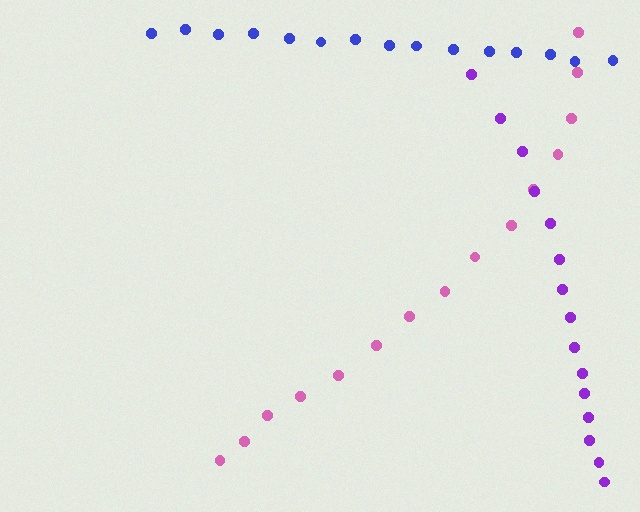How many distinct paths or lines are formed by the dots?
There are 3 distinct paths.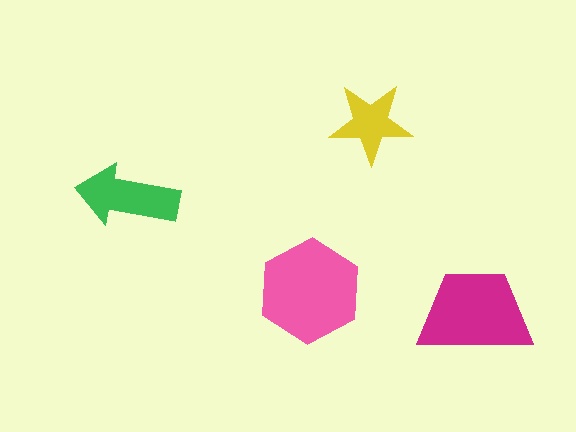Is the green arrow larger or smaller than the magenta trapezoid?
Smaller.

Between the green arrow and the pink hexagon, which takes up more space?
The pink hexagon.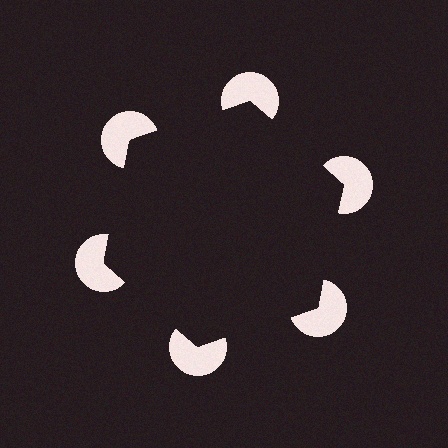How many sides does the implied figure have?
6 sides.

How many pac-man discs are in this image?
There are 6 — one at each vertex of the illusory hexagon.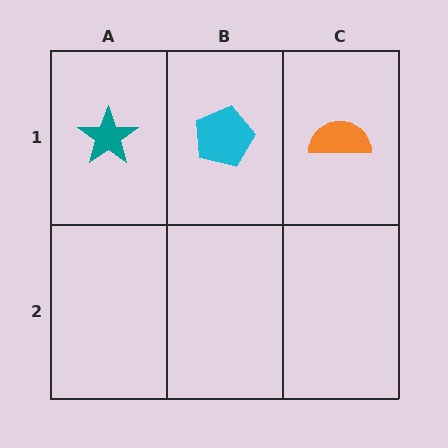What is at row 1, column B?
A cyan pentagon.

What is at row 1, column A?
A teal star.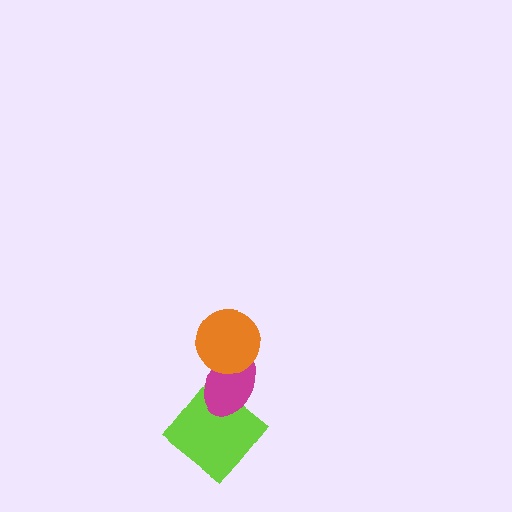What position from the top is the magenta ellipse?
The magenta ellipse is 2nd from the top.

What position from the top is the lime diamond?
The lime diamond is 3rd from the top.